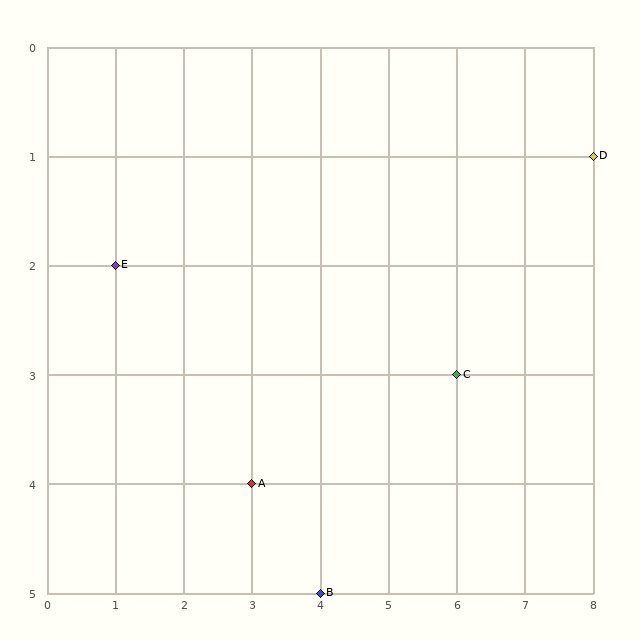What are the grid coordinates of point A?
Point A is at grid coordinates (3, 4).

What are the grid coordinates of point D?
Point D is at grid coordinates (8, 1).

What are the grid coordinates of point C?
Point C is at grid coordinates (6, 3).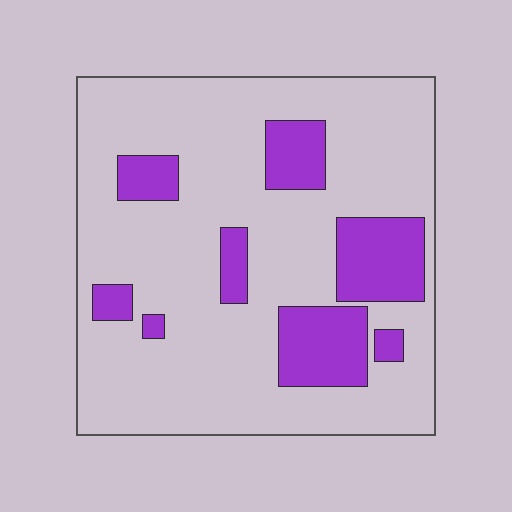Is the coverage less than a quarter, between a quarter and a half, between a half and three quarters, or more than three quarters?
Less than a quarter.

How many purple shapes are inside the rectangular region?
8.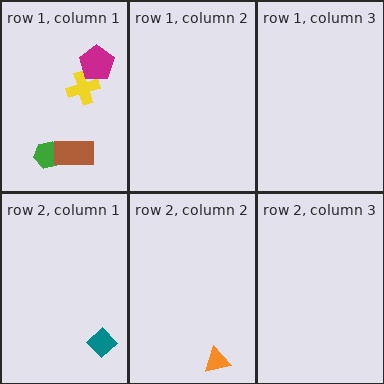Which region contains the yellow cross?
The row 1, column 1 region.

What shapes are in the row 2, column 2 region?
The orange triangle.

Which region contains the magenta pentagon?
The row 1, column 1 region.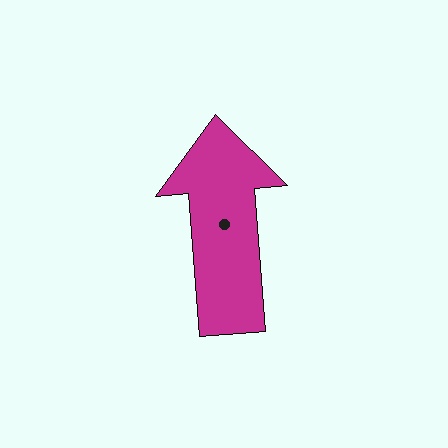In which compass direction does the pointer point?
North.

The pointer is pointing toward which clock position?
Roughly 12 o'clock.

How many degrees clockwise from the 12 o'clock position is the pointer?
Approximately 356 degrees.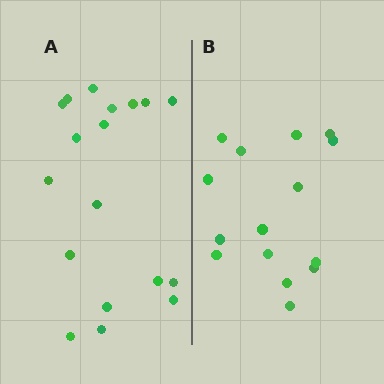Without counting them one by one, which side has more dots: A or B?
Region A (the left region) has more dots.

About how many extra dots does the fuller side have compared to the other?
Region A has just a few more — roughly 2 or 3 more dots than region B.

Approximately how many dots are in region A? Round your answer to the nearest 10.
About 20 dots. (The exact count is 18, which rounds to 20.)